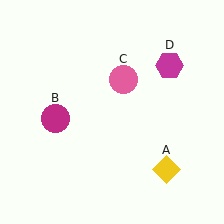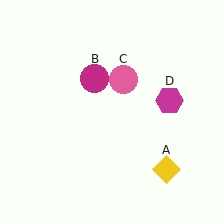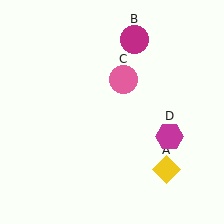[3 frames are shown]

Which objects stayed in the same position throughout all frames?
Yellow diamond (object A) and pink circle (object C) remained stationary.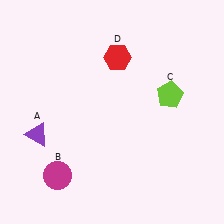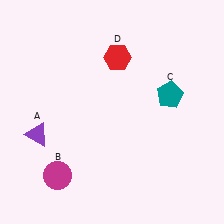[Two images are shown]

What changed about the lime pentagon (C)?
In Image 1, C is lime. In Image 2, it changed to teal.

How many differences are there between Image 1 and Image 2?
There is 1 difference between the two images.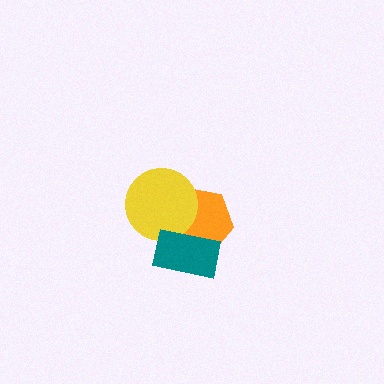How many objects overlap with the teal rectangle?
2 objects overlap with the teal rectangle.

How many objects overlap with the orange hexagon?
2 objects overlap with the orange hexagon.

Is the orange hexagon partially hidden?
Yes, it is partially covered by another shape.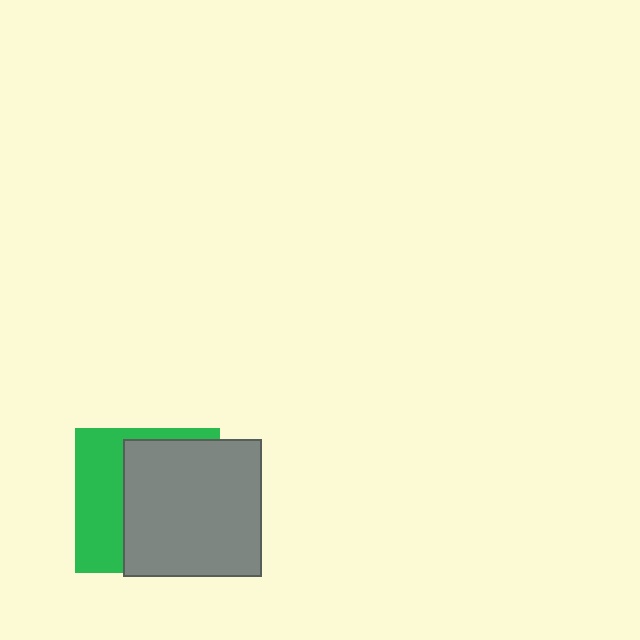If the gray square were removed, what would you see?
You would see the complete green square.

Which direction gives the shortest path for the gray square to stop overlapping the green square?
Moving right gives the shortest separation.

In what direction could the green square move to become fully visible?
The green square could move left. That would shift it out from behind the gray square entirely.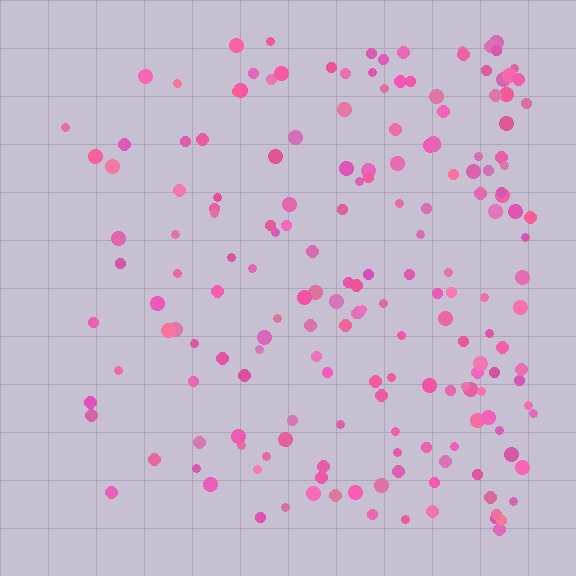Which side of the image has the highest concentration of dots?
The right.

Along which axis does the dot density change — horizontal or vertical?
Horizontal.